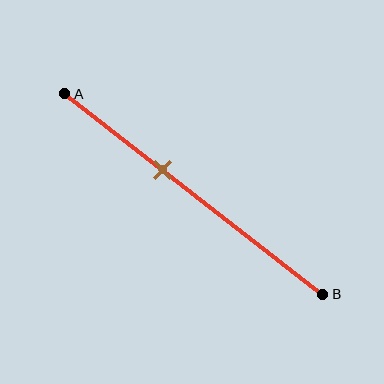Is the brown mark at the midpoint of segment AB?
No, the mark is at about 40% from A, not at the 50% midpoint.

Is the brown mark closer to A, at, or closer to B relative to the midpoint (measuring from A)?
The brown mark is closer to point A than the midpoint of segment AB.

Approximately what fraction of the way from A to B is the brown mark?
The brown mark is approximately 40% of the way from A to B.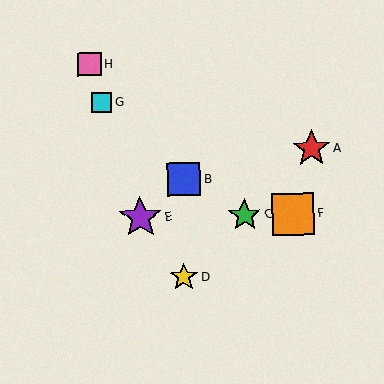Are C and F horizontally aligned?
Yes, both are at y≈215.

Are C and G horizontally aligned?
No, C is at y≈215 and G is at y≈102.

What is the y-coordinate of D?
Object D is at y≈277.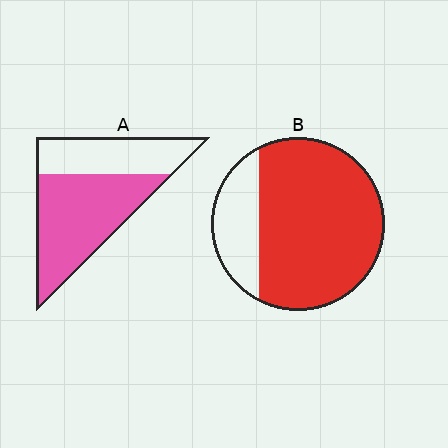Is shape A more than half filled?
Yes.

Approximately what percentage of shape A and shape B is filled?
A is approximately 60% and B is approximately 80%.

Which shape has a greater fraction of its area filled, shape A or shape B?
Shape B.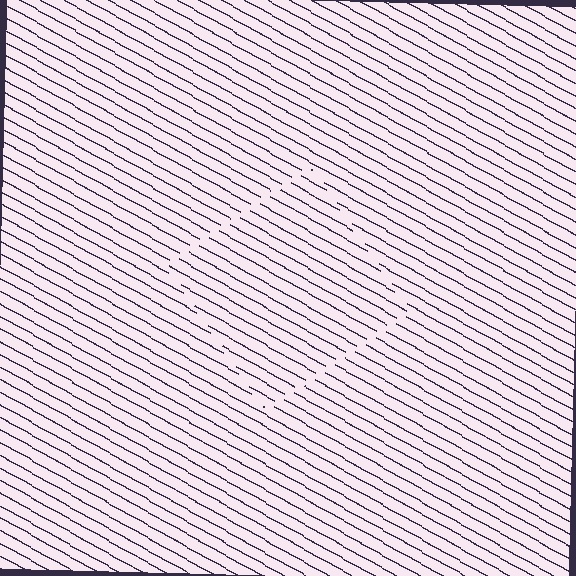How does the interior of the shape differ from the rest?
The interior of the shape contains the same grating, shifted by half a period — the contour is defined by the phase discontinuity where line-ends from the inner and outer gratings abut.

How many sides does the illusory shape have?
4 sides — the line-ends trace a square.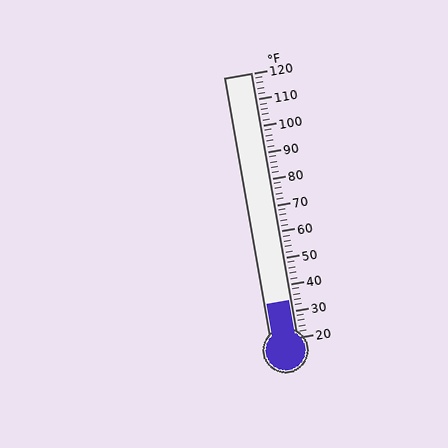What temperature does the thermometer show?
The thermometer shows approximately 34°F.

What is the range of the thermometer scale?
The thermometer scale ranges from 20°F to 120°F.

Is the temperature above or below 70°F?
The temperature is below 70°F.